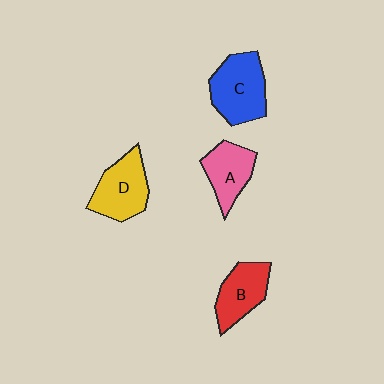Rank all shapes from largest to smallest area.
From largest to smallest: C (blue), D (yellow), B (red), A (pink).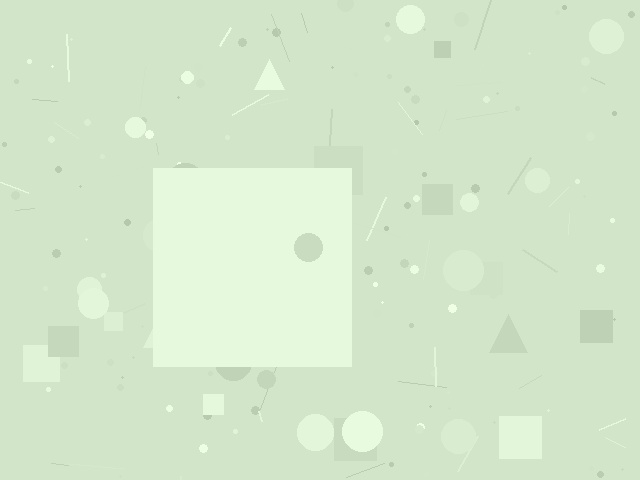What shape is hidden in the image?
A square is hidden in the image.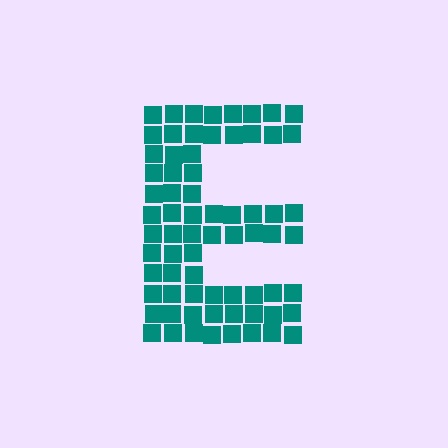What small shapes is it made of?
It is made of small squares.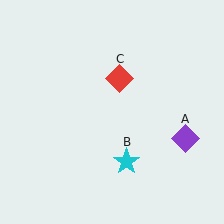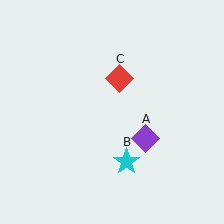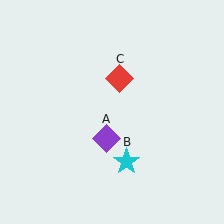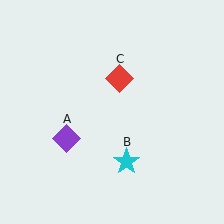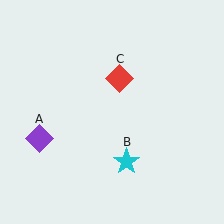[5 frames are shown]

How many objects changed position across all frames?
1 object changed position: purple diamond (object A).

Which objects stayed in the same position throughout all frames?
Cyan star (object B) and red diamond (object C) remained stationary.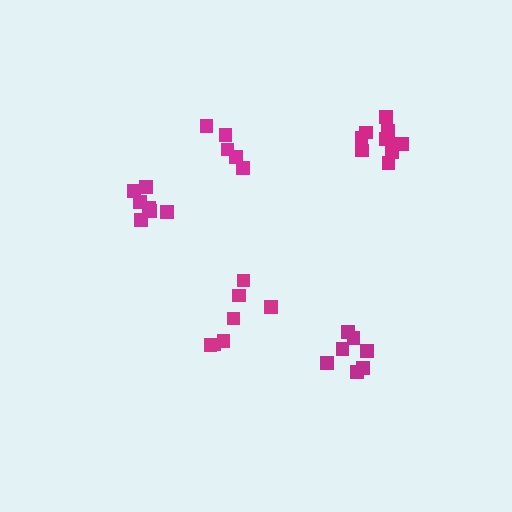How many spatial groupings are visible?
There are 5 spatial groupings.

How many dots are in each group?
Group 1: 7 dots, Group 2: 10 dots, Group 3: 7 dots, Group 4: 7 dots, Group 5: 5 dots (36 total).